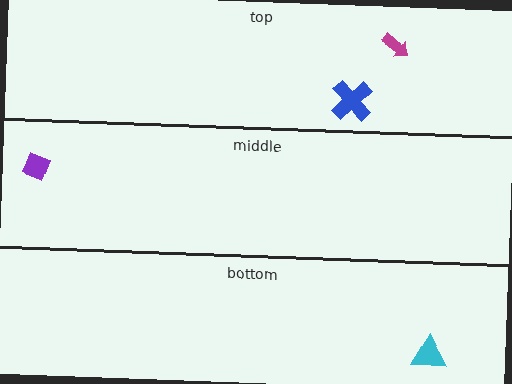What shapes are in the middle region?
The purple diamond.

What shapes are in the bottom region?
The cyan triangle.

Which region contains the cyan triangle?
The bottom region.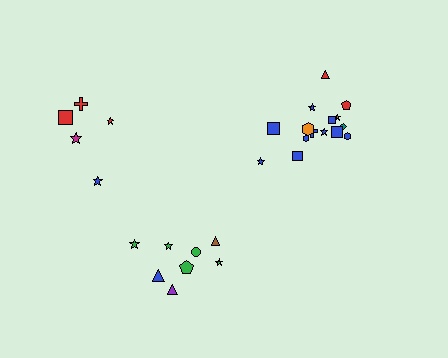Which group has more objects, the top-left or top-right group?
The top-right group.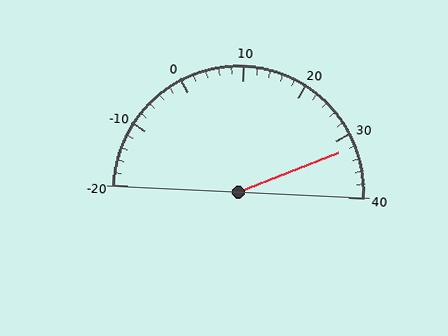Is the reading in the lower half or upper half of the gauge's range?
The reading is in the upper half of the range (-20 to 40).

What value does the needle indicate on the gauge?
The needle indicates approximately 32.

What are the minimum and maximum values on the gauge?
The gauge ranges from -20 to 40.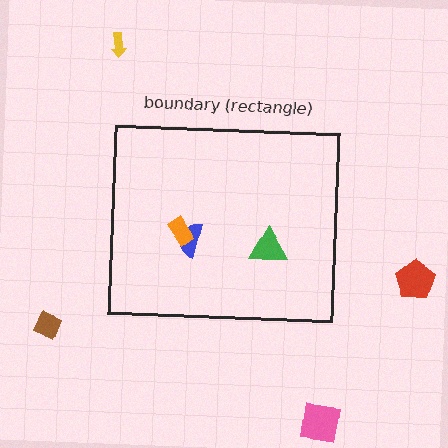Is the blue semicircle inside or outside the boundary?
Inside.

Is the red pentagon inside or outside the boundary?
Outside.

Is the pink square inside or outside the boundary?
Outside.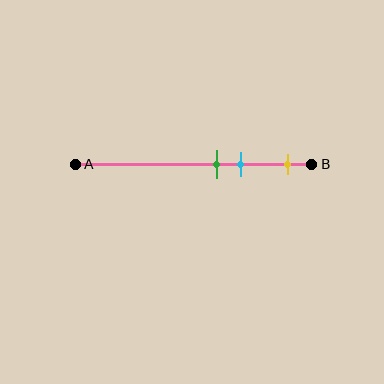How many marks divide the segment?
There are 3 marks dividing the segment.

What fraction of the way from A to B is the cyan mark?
The cyan mark is approximately 70% (0.7) of the way from A to B.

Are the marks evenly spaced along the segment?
No, the marks are not evenly spaced.